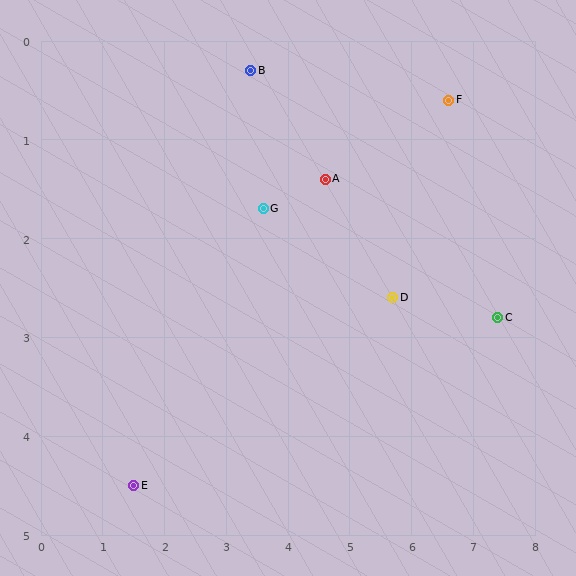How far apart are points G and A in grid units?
Points G and A are about 1.0 grid units apart.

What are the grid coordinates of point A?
Point A is at approximately (4.6, 1.4).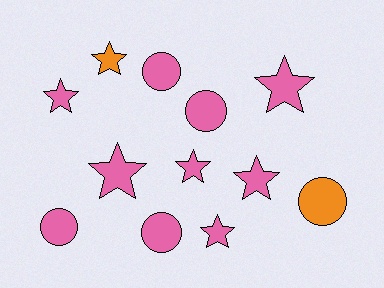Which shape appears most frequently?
Star, with 7 objects.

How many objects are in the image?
There are 12 objects.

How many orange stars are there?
There is 1 orange star.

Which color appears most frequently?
Pink, with 10 objects.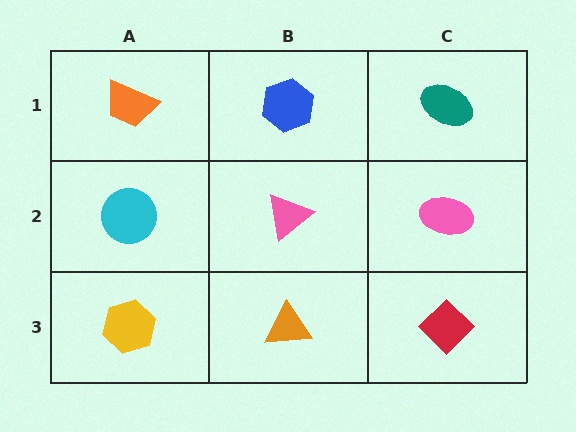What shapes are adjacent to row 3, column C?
A pink ellipse (row 2, column C), an orange triangle (row 3, column B).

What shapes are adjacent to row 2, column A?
An orange trapezoid (row 1, column A), a yellow hexagon (row 3, column A), a pink triangle (row 2, column B).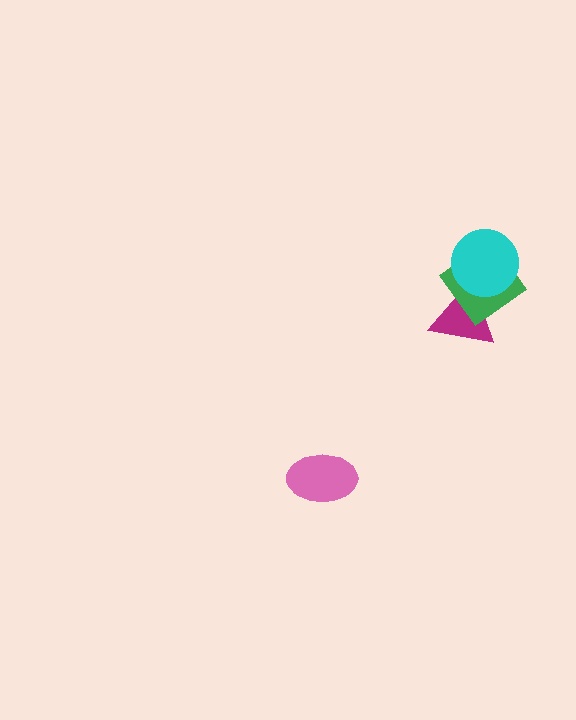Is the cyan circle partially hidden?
No, no other shape covers it.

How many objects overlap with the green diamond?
2 objects overlap with the green diamond.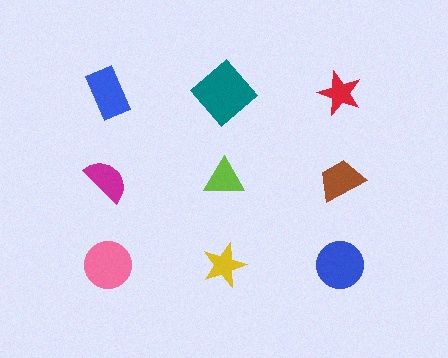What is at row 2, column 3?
A brown trapezoid.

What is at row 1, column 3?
A red star.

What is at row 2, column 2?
A lime triangle.